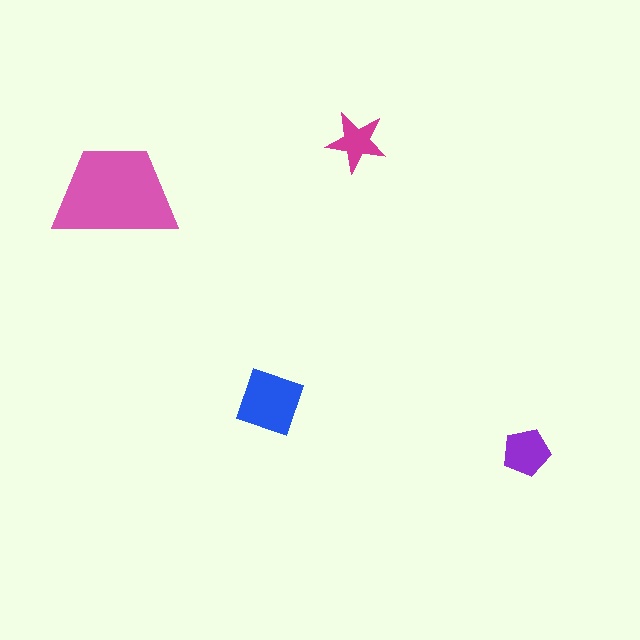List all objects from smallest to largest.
The magenta star, the purple pentagon, the blue diamond, the pink trapezoid.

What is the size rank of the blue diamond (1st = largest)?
2nd.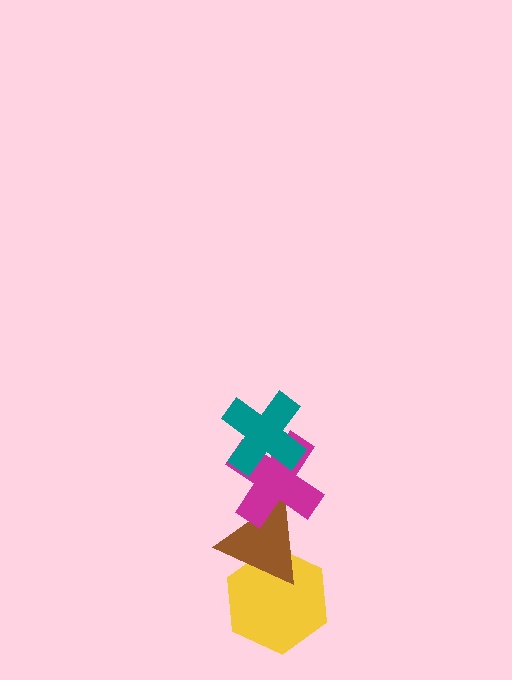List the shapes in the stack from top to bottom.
From top to bottom: the teal cross, the magenta cross, the brown triangle, the yellow hexagon.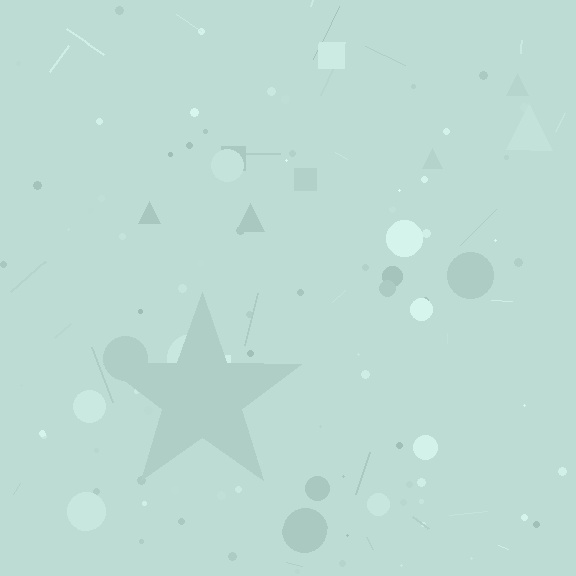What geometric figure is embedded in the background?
A star is embedded in the background.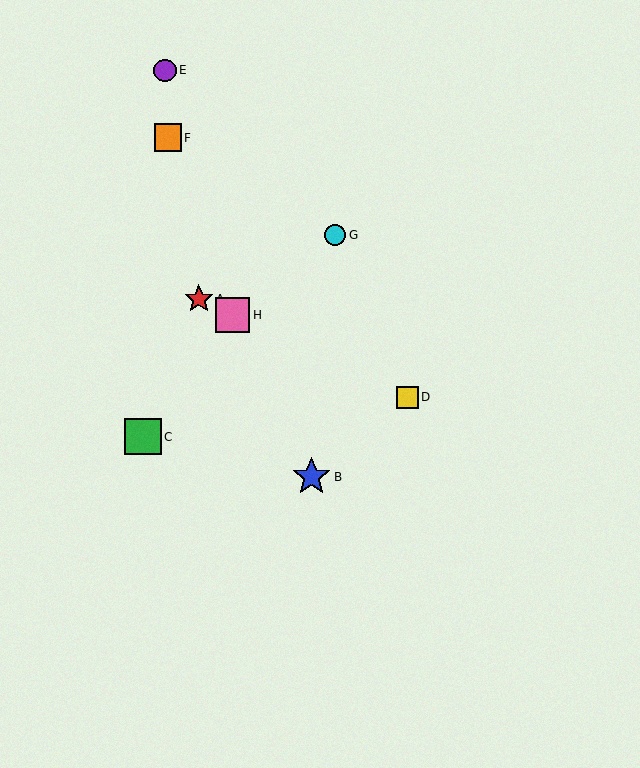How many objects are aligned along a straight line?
3 objects (A, D, H) are aligned along a straight line.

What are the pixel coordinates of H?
Object H is at (233, 315).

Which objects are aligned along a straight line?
Objects A, D, H are aligned along a straight line.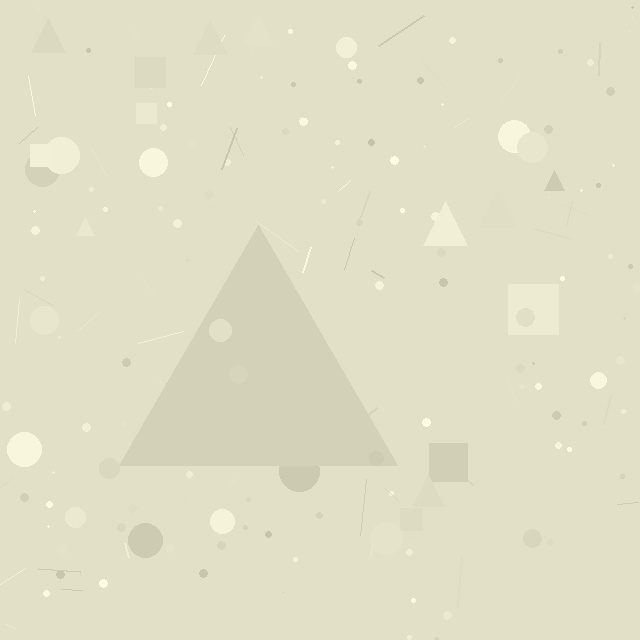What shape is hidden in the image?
A triangle is hidden in the image.